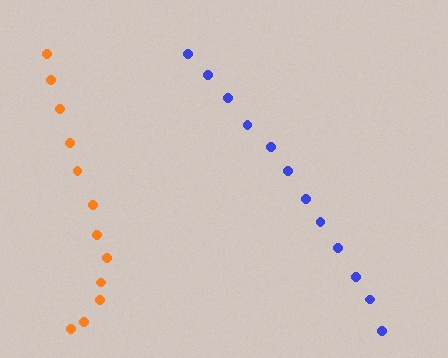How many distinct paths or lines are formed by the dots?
There are 2 distinct paths.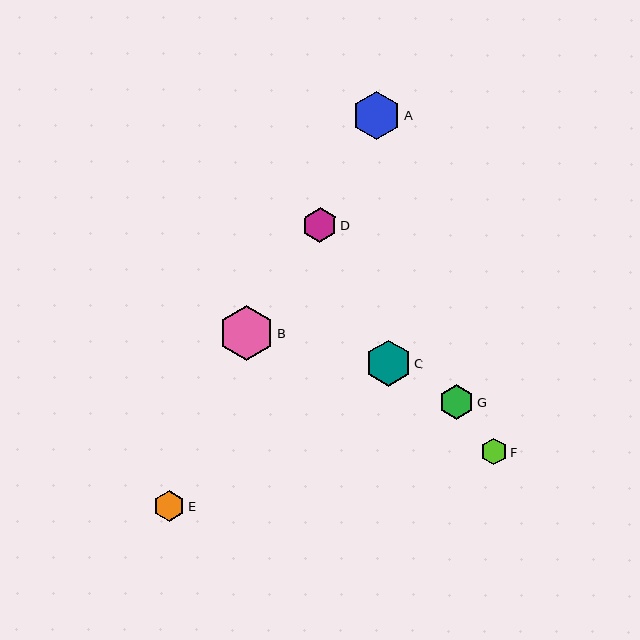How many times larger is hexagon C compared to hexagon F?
Hexagon C is approximately 1.7 times the size of hexagon F.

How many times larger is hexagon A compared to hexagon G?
Hexagon A is approximately 1.4 times the size of hexagon G.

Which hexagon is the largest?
Hexagon B is the largest with a size of approximately 56 pixels.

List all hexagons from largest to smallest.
From largest to smallest: B, A, C, D, G, E, F.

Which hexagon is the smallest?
Hexagon F is the smallest with a size of approximately 26 pixels.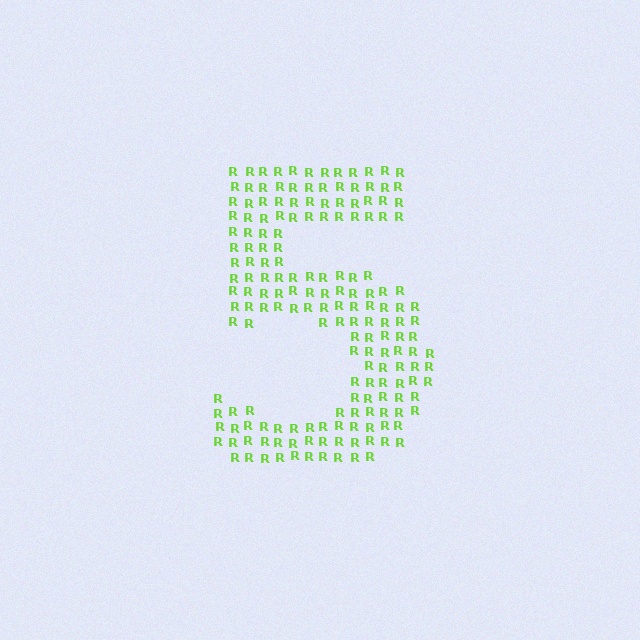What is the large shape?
The large shape is the digit 5.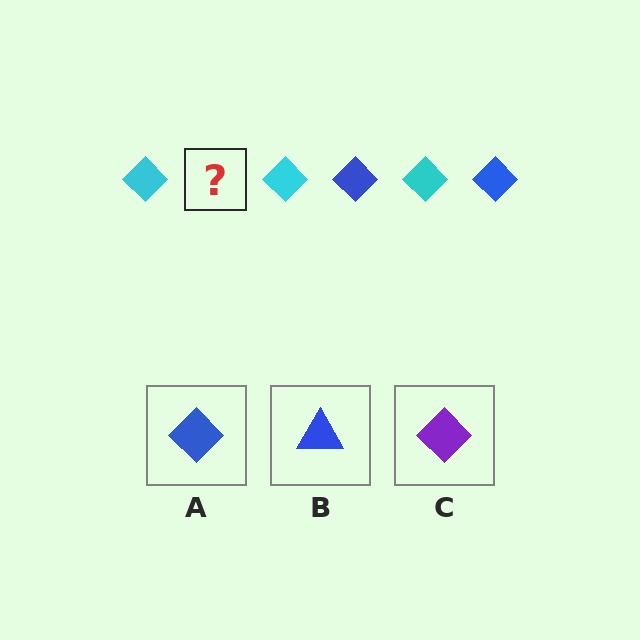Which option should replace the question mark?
Option A.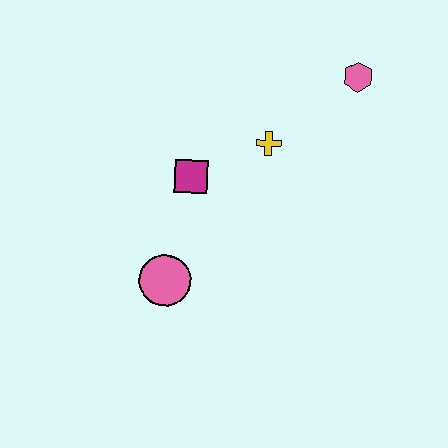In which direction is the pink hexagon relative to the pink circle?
The pink hexagon is above the pink circle.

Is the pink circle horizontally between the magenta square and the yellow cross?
No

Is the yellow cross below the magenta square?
No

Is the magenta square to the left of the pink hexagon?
Yes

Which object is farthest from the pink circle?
The pink hexagon is farthest from the pink circle.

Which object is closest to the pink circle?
The magenta square is closest to the pink circle.